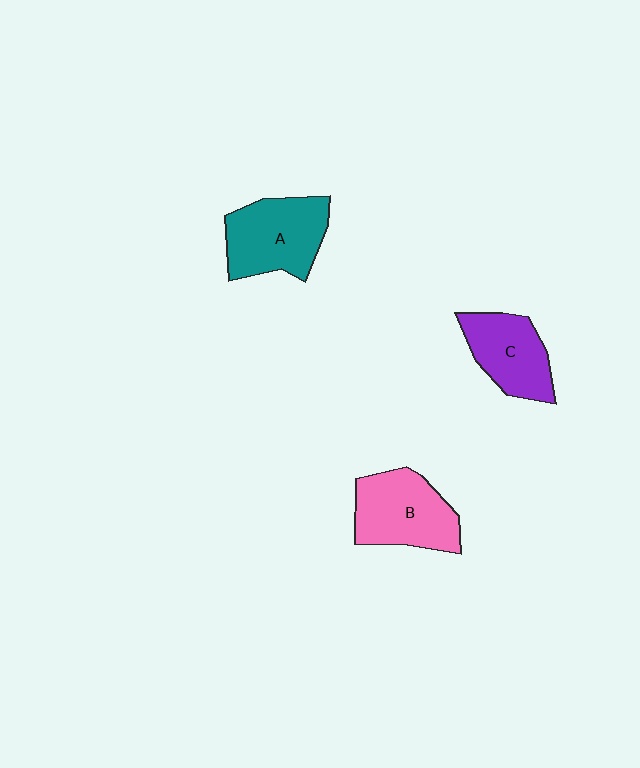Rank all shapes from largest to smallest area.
From largest to smallest: A (teal), B (pink), C (purple).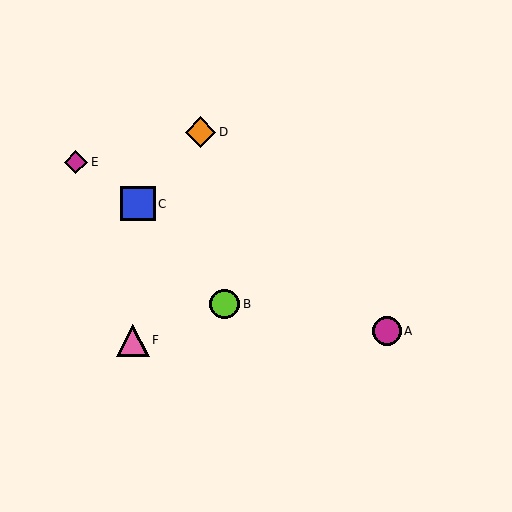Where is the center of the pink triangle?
The center of the pink triangle is at (133, 340).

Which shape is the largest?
The blue square (labeled C) is the largest.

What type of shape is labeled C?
Shape C is a blue square.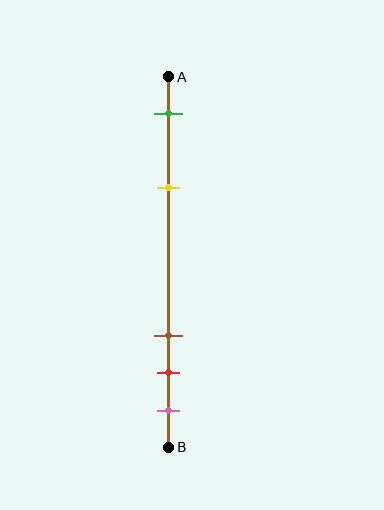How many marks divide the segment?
There are 5 marks dividing the segment.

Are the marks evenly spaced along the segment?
No, the marks are not evenly spaced.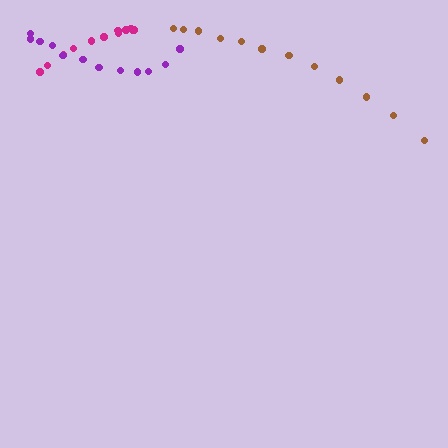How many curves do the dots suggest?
There are 3 distinct paths.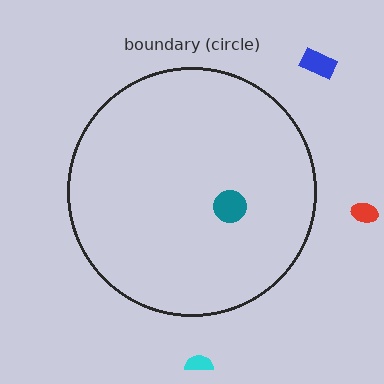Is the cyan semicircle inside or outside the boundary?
Outside.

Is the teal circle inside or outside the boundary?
Inside.